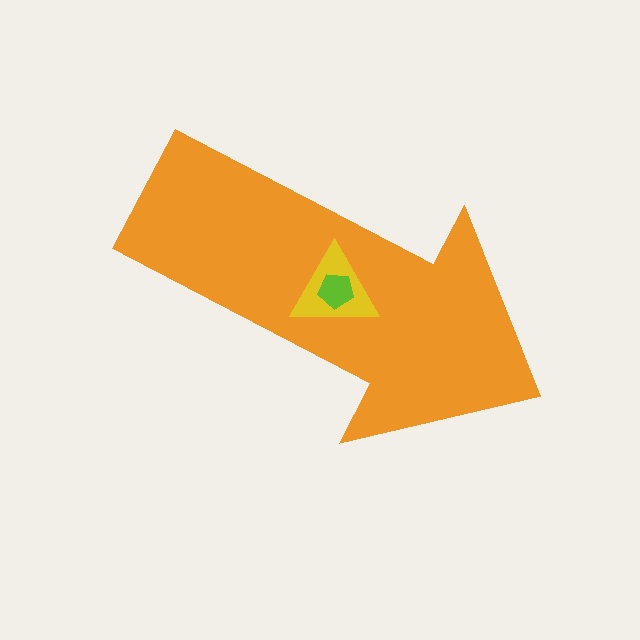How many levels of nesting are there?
3.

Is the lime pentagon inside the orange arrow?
Yes.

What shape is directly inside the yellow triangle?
The lime pentagon.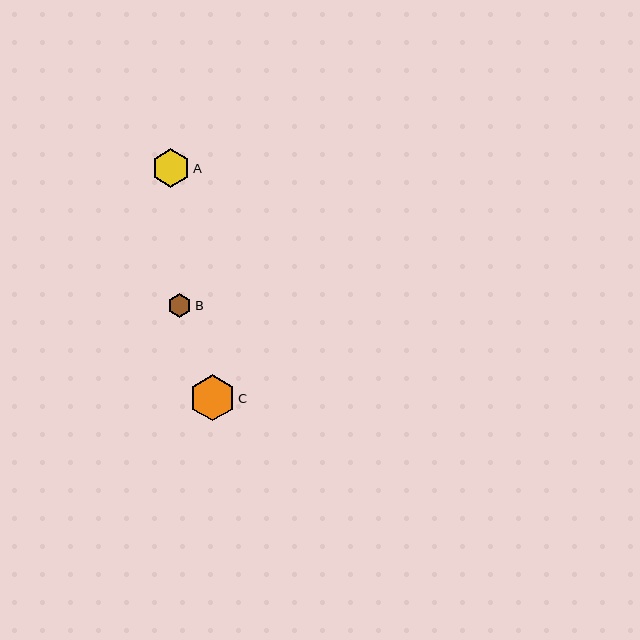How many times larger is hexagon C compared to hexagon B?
Hexagon C is approximately 1.9 times the size of hexagon B.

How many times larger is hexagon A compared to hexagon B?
Hexagon A is approximately 1.6 times the size of hexagon B.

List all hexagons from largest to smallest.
From largest to smallest: C, A, B.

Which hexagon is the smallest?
Hexagon B is the smallest with a size of approximately 24 pixels.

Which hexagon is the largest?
Hexagon C is the largest with a size of approximately 46 pixels.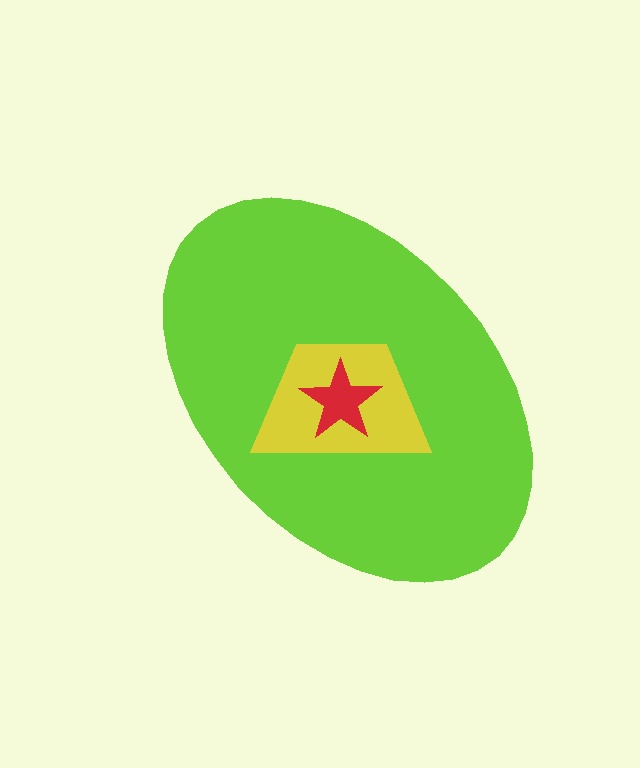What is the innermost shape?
The red star.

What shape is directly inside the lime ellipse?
The yellow trapezoid.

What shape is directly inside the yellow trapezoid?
The red star.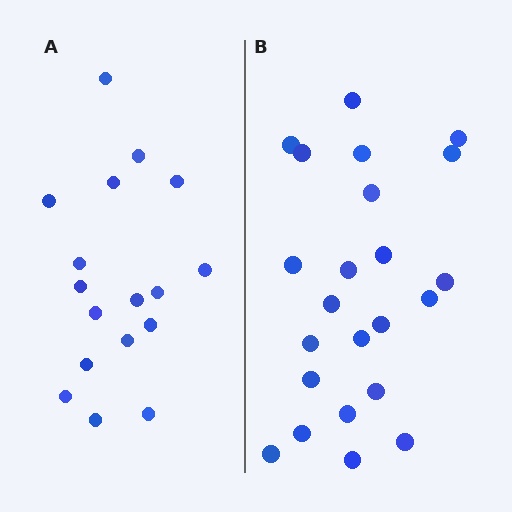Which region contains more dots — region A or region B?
Region B (the right region) has more dots.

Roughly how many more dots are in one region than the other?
Region B has about 6 more dots than region A.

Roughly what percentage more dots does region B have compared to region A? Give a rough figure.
About 35% more.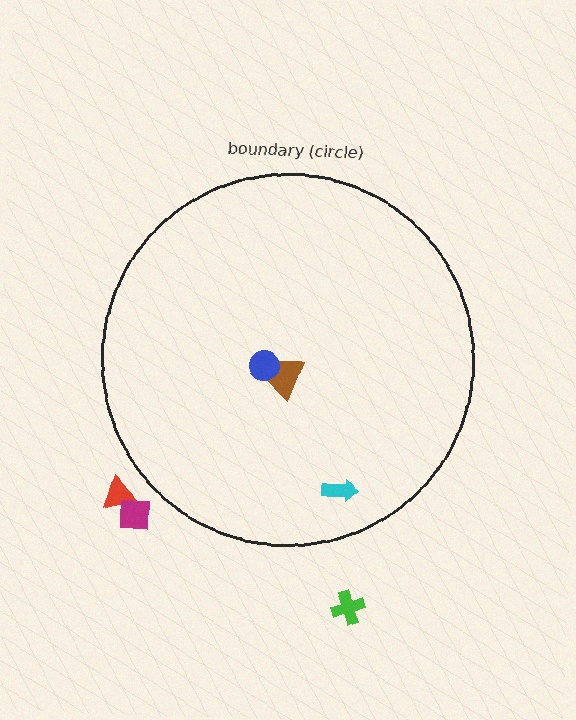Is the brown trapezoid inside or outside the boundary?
Inside.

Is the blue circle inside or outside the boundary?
Inside.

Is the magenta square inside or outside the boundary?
Outside.